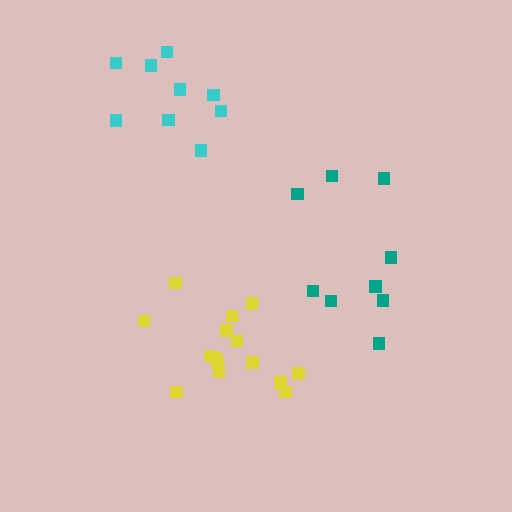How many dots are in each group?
Group 1: 9 dots, Group 2: 15 dots, Group 3: 9 dots (33 total).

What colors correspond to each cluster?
The clusters are colored: cyan, yellow, teal.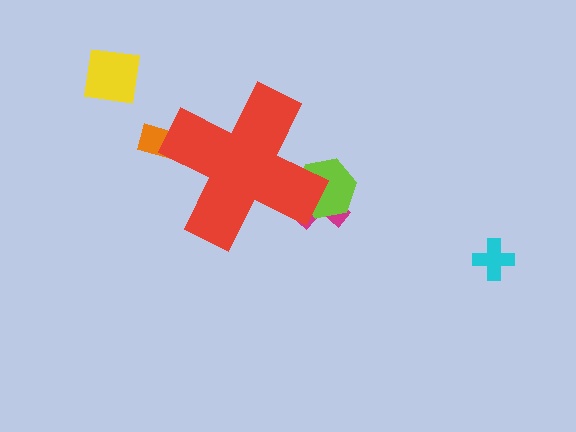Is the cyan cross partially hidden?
No, the cyan cross is fully visible.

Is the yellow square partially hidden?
No, the yellow square is fully visible.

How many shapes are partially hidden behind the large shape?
3 shapes are partially hidden.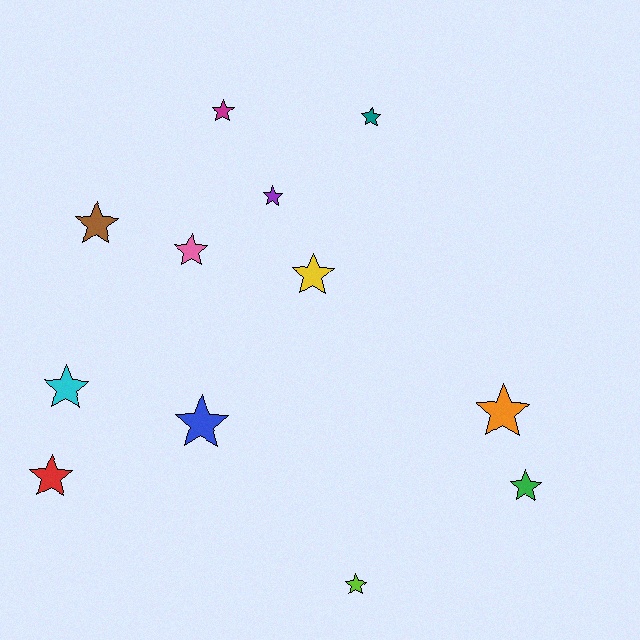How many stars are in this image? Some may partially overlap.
There are 12 stars.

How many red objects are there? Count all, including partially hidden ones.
There is 1 red object.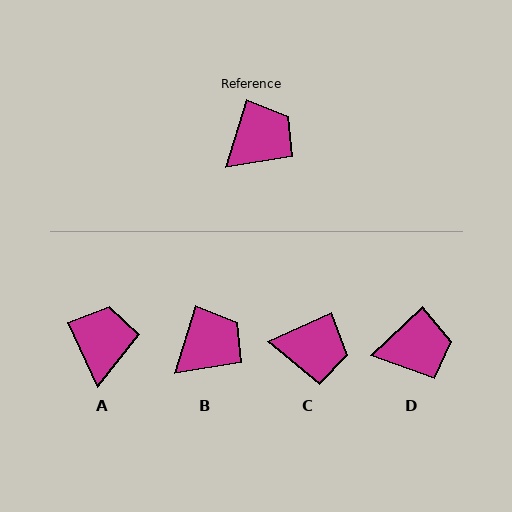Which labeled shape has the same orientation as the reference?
B.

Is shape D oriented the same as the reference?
No, it is off by about 29 degrees.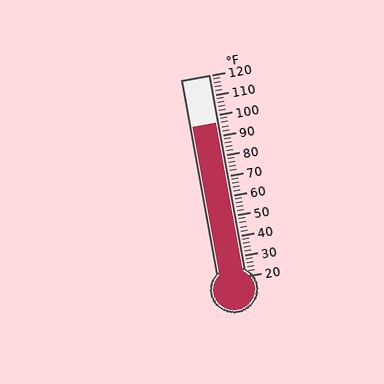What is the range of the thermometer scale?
The thermometer scale ranges from 20°F to 120°F.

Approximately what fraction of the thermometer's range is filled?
The thermometer is filled to approximately 75% of its range.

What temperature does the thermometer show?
The thermometer shows approximately 96°F.